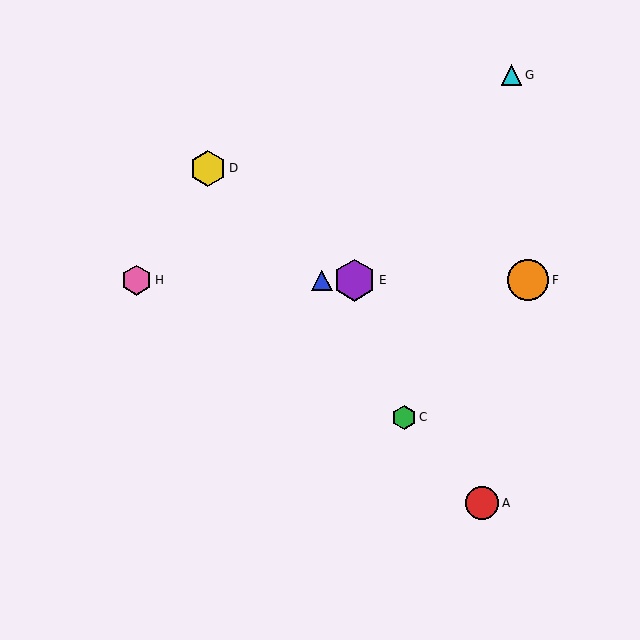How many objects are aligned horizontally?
4 objects (B, E, F, H) are aligned horizontally.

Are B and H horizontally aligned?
Yes, both are at y≈280.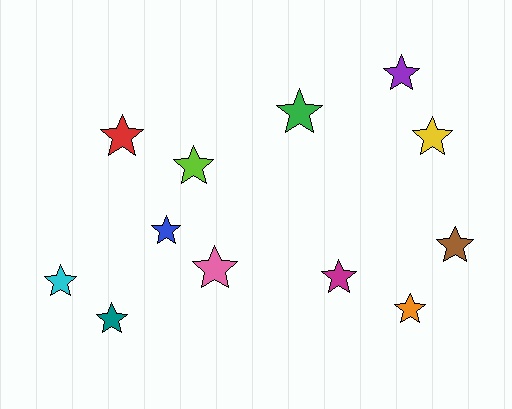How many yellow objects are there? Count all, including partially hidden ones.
There is 1 yellow object.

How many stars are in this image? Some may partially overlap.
There are 12 stars.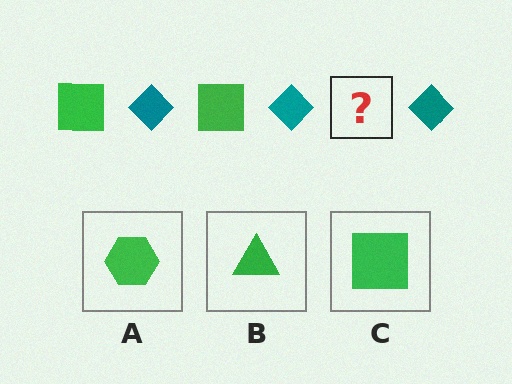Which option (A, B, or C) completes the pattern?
C.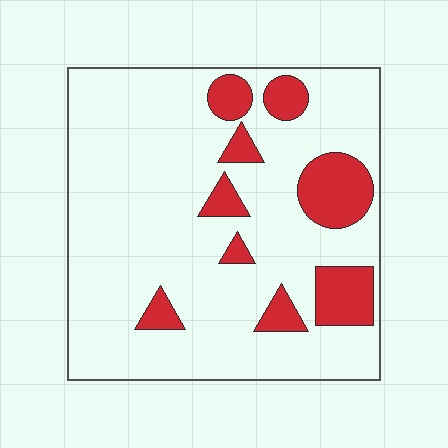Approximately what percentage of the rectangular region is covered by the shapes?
Approximately 15%.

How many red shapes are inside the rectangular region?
9.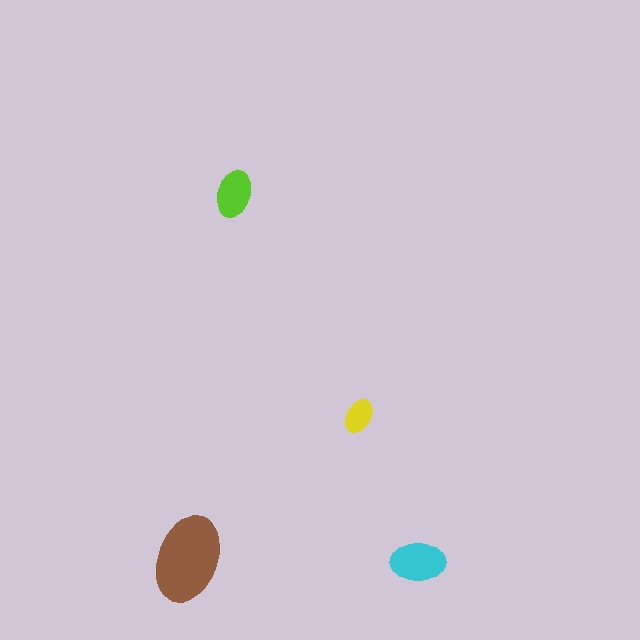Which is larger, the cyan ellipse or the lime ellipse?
The cyan one.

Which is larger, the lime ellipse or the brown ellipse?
The brown one.